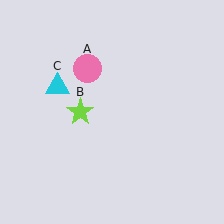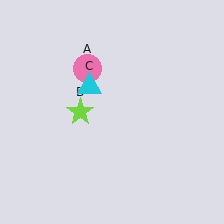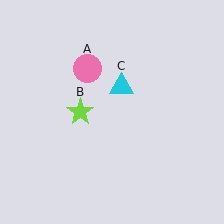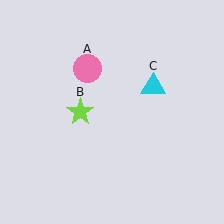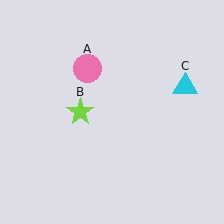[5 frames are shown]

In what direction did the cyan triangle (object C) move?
The cyan triangle (object C) moved right.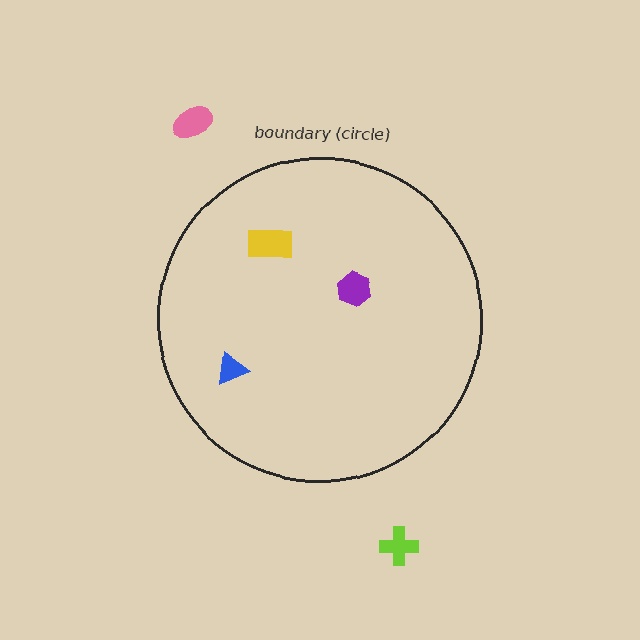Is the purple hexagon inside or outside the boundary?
Inside.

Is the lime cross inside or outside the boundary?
Outside.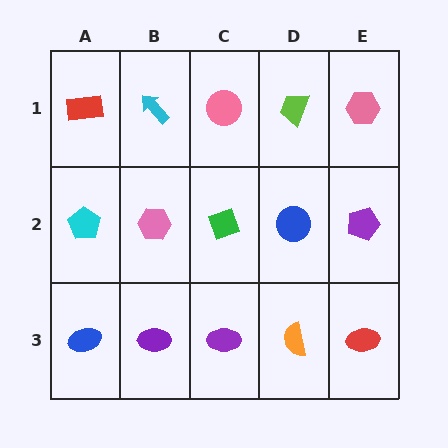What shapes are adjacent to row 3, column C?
A green diamond (row 2, column C), a purple ellipse (row 3, column B), an orange semicircle (row 3, column D).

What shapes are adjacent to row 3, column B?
A pink hexagon (row 2, column B), a blue ellipse (row 3, column A), a purple ellipse (row 3, column C).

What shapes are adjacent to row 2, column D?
A lime trapezoid (row 1, column D), an orange semicircle (row 3, column D), a green diamond (row 2, column C), a purple pentagon (row 2, column E).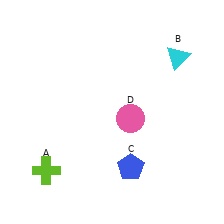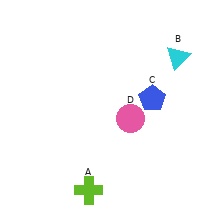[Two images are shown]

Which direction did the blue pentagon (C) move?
The blue pentagon (C) moved up.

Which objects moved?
The objects that moved are: the lime cross (A), the blue pentagon (C).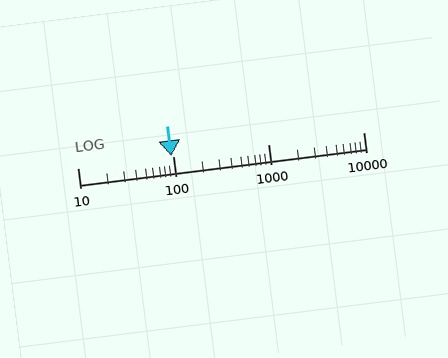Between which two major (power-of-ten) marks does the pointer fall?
The pointer is between 10 and 100.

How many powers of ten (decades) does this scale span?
The scale spans 3 decades, from 10 to 10000.